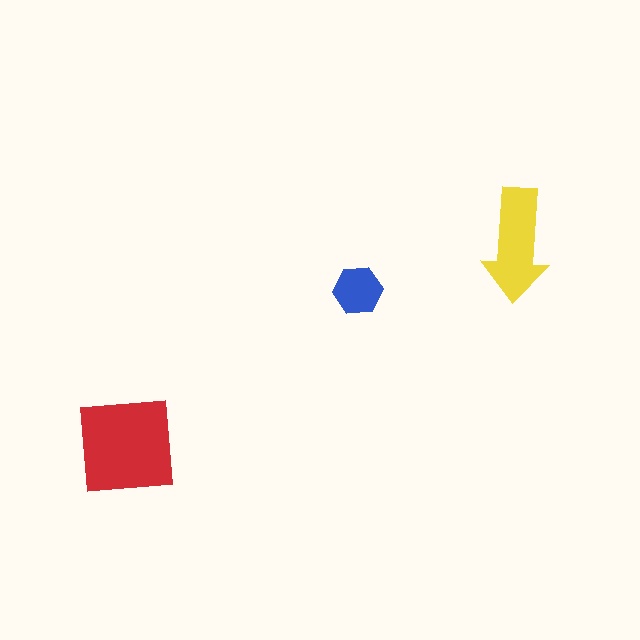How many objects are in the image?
There are 3 objects in the image.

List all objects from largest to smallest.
The red square, the yellow arrow, the blue hexagon.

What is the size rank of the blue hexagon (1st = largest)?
3rd.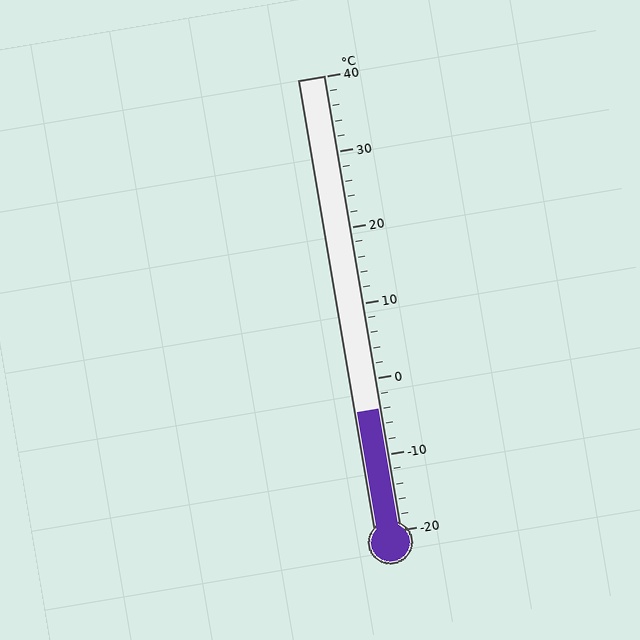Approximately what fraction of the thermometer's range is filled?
The thermometer is filled to approximately 25% of its range.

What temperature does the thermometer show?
The thermometer shows approximately -4°C.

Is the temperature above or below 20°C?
The temperature is below 20°C.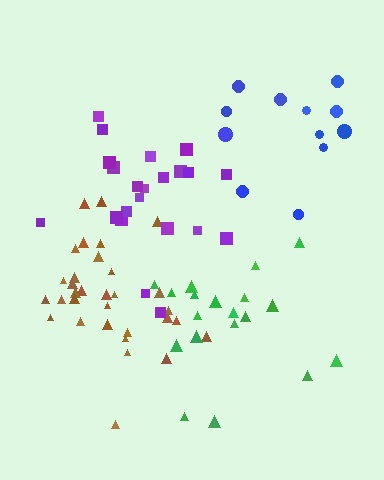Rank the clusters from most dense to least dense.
brown, purple, green, blue.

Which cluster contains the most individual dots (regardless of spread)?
Brown (33).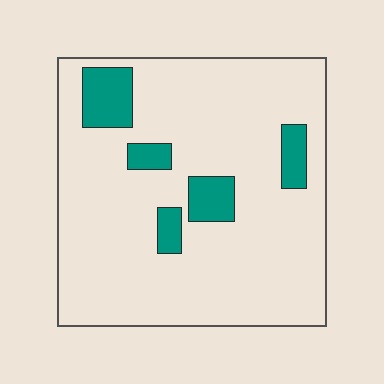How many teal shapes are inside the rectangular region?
5.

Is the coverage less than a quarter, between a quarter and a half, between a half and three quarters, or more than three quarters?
Less than a quarter.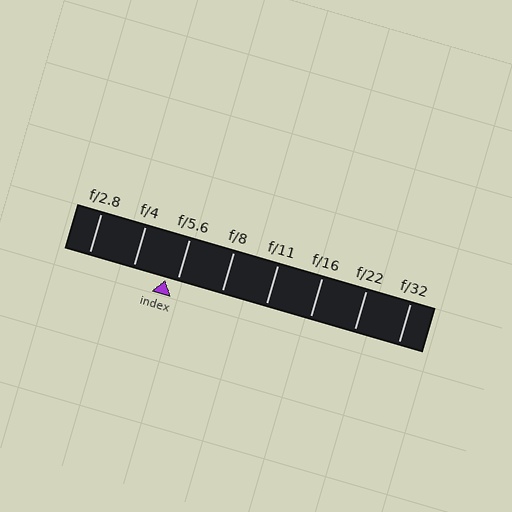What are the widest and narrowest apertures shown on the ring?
The widest aperture shown is f/2.8 and the narrowest is f/32.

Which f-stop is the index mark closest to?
The index mark is closest to f/5.6.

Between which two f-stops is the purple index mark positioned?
The index mark is between f/4 and f/5.6.